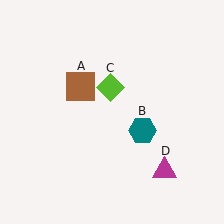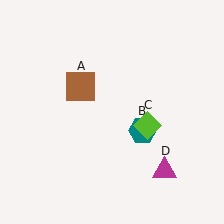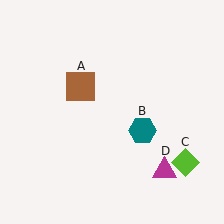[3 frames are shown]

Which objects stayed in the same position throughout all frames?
Brown square (object A) and teal hexagon (object B) and magenta triangle (object D) remained stationary.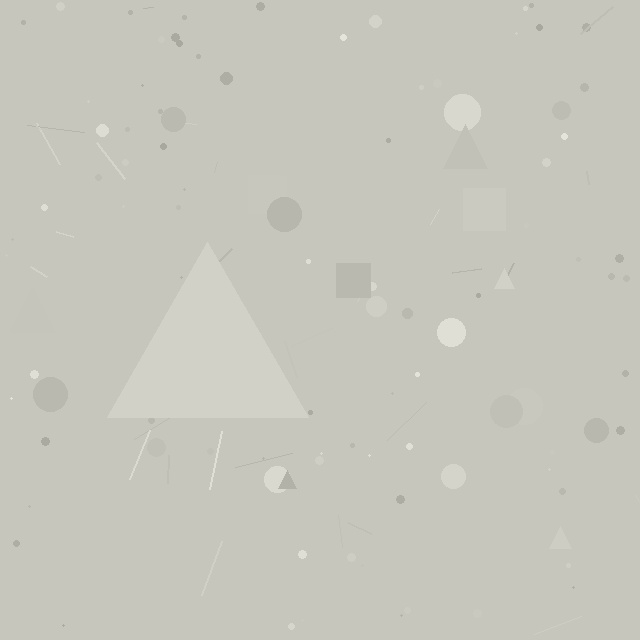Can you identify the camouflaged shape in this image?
The camouflaged shape is a triangle.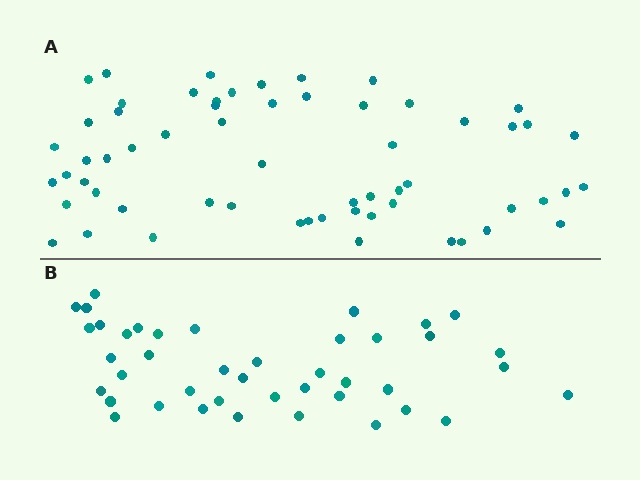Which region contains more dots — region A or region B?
Region A (the top region) has more dots.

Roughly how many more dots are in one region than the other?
Region A has approximately 20 more dots than region B.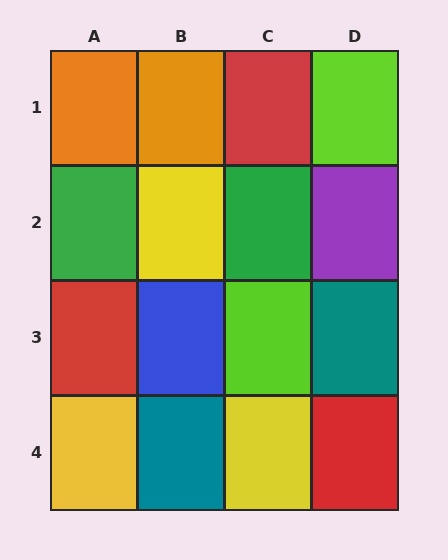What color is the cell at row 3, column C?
Lime.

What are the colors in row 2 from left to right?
Green, yellow, green, purple.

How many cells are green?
2 cells are green.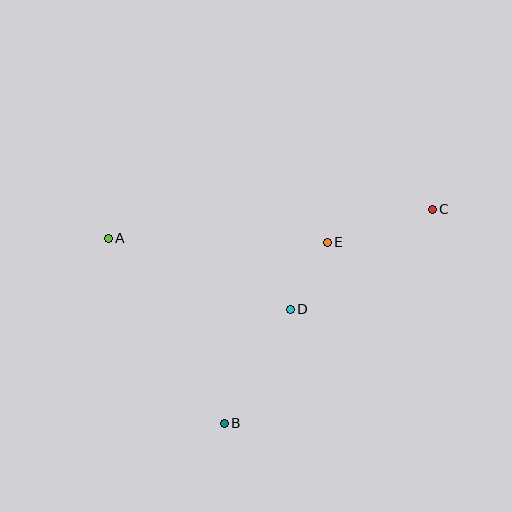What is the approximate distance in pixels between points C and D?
The distance between C and D is approximately 174 pixels.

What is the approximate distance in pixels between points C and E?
The distance between C and E is approximately 110 pixels.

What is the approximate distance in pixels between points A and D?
The distance between A and D is approximately 196 pixels.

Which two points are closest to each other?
Points D and E are closest to each other.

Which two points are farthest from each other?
Points A and C are farthest from each other.